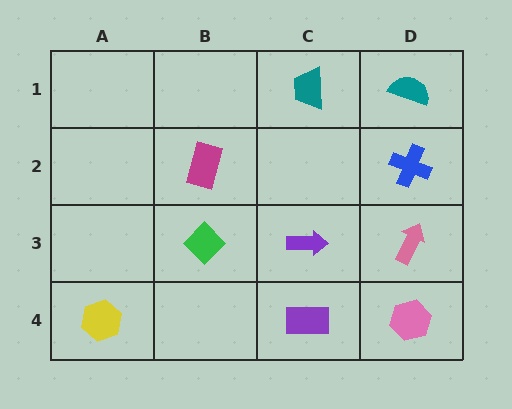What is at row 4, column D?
A pink hexagon.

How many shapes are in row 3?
3 shapes.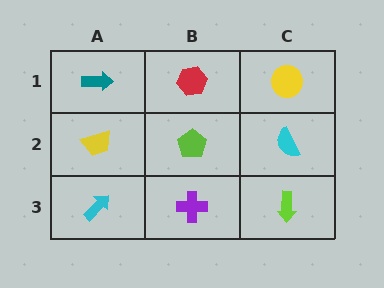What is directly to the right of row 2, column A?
A lime pentagon.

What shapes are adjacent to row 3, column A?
A yellow trapezoid (row 2, column A), a purple cross (row 3, column B).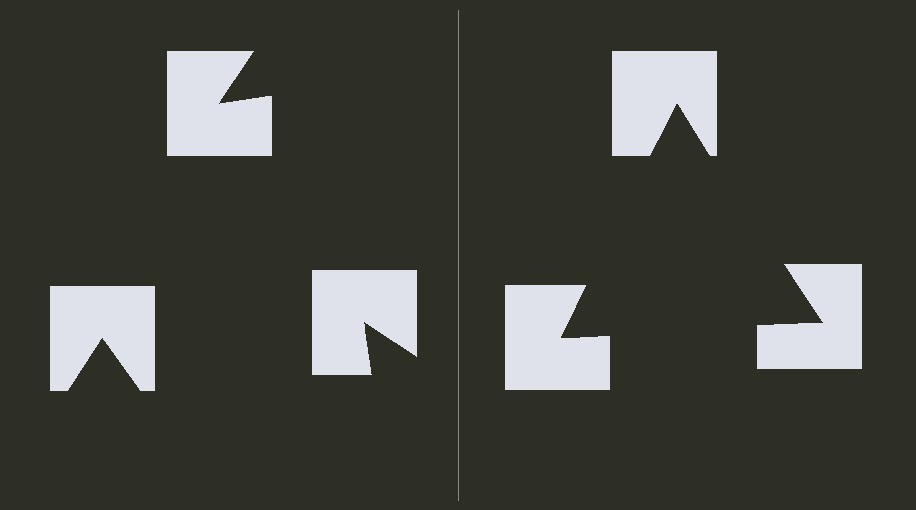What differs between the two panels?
The notched squares are positioned identically on both sides; only the wedge orientations differ. On the right they align to a triangle; on the left they are misaligned.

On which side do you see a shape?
An illusory triangle appears on the right side. On the left side the wedge cuts are rotated, so no coherent shape forms.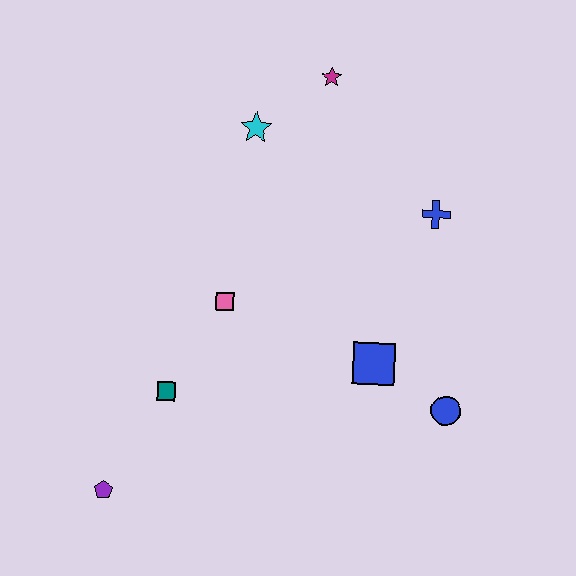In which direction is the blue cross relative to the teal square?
The blue cross is to the right of the teal square.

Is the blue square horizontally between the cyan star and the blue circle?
Yes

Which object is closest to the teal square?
The pink square is closest to the teal square.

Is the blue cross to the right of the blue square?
Yes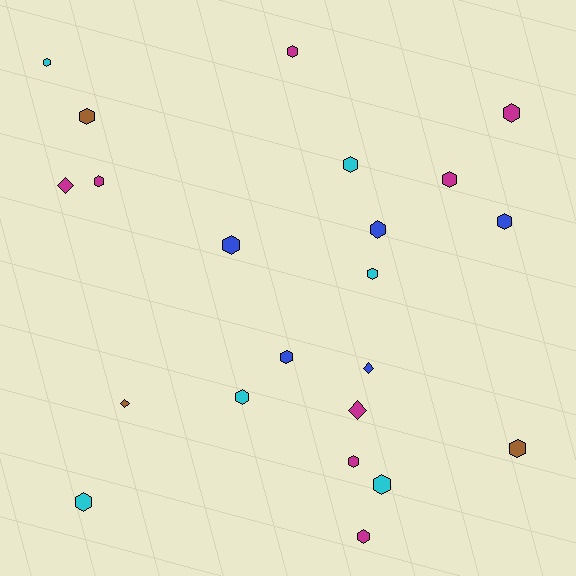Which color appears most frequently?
Magenta, with 8 objects.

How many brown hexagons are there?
There are 2 brown hexagons.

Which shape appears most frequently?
Hexagon, with 18 objects.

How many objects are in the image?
There are 22 objects.